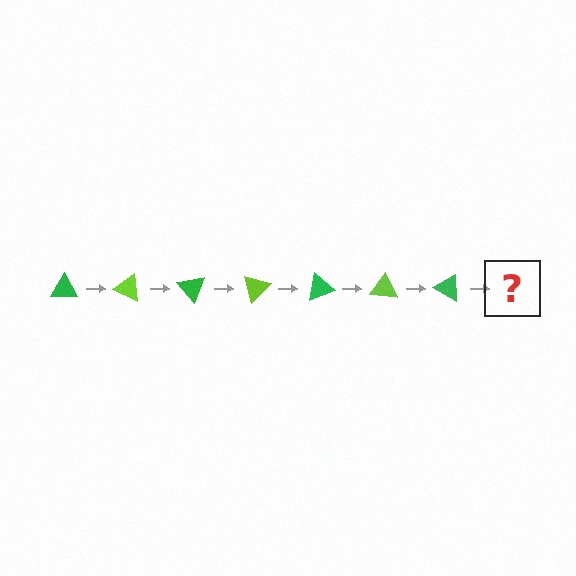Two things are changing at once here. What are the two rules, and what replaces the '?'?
The two rules are that it rotates 25 degrees each step and the color cycles through green and lime. The '?' should be a lime triangle, rotated 175 degrees from the start.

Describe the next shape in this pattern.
It should be a lime triangle, rotated 175 degrees from the start.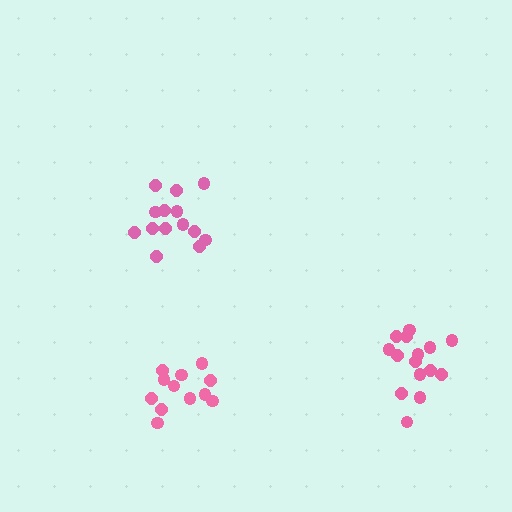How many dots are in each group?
Group 1: 12 dots, Group 2: 14 dots, Group 3: 15 dots (41 total).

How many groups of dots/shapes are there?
There are 3 groups.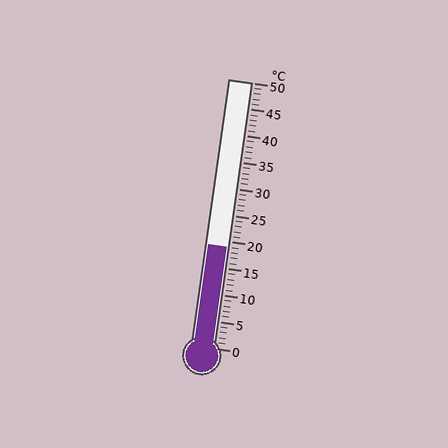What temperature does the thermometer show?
The thermometer shows approximately 19°C.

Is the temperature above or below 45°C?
The temperature is below 45°C.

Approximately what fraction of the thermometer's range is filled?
The thermometer is filled to approximately 40% of its range.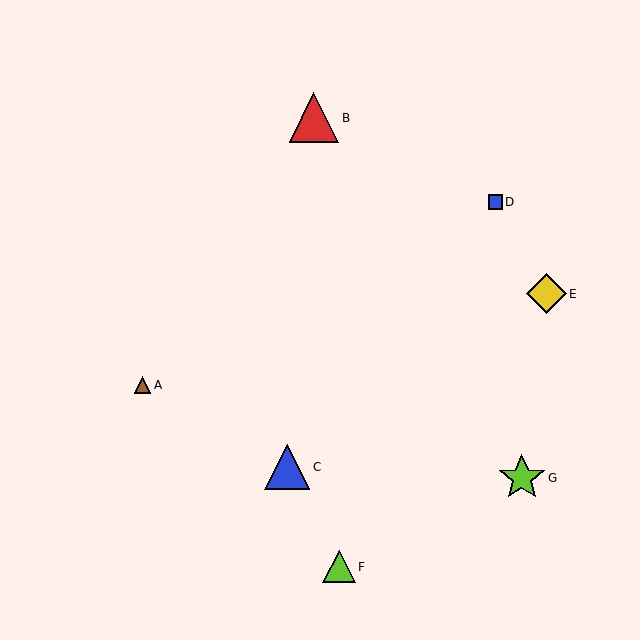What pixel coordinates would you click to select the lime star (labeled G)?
Click at (522, 478) to select the lime star G.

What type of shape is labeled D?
Shape D is a blue square.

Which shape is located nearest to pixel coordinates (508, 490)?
The lime star (labeled G) at (522, 478) is nearest to that location.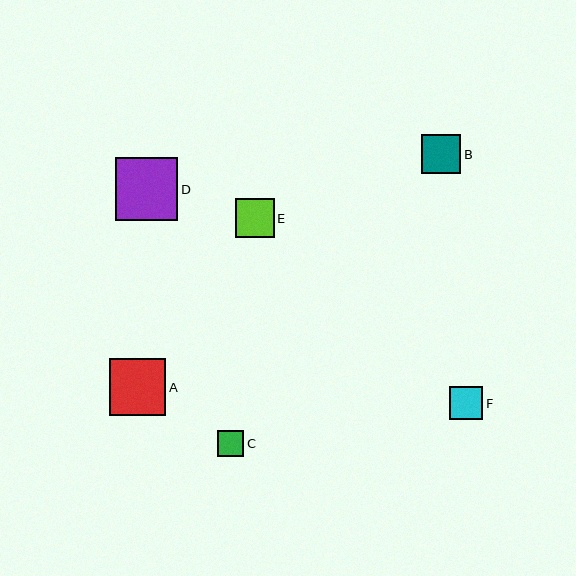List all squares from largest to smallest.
From largest to smallest: D, A, B, E, F, C.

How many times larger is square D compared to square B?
Square D is approximately 1.6 times the size of square B.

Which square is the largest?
Square D is the largest with a size of approximately 63 pixels.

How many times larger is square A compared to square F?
Square A is approximately 1.7 times the size of square F.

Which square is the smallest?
Square C is the smallest with a size of approximately 26 pixels.